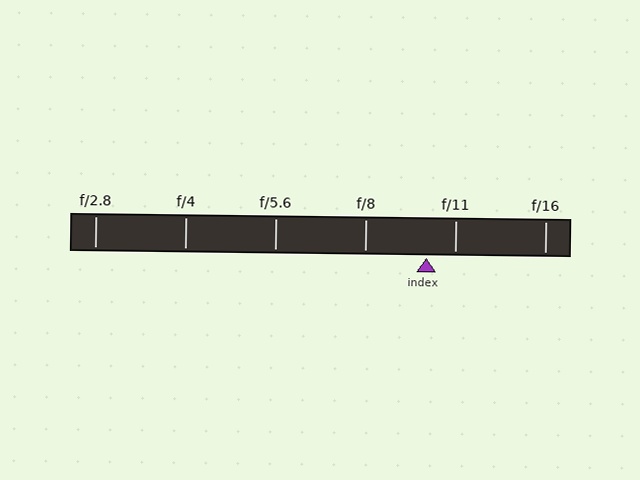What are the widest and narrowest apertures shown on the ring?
The widest aperture shown is f/2.8 and the narrowest is f/16.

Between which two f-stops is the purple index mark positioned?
The index mark is between f/8 and f/11.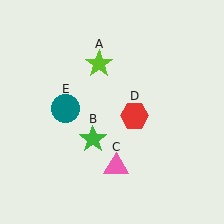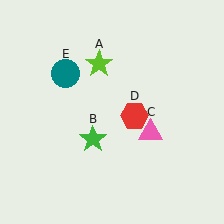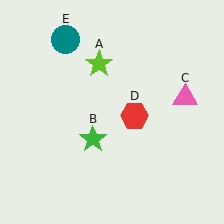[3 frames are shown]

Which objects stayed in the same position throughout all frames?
Lime star (object A) and green star (object B) and red hexagon (object D) remained stationary.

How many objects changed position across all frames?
2 objects changed position: pink triangle (object C), teal circle (object E).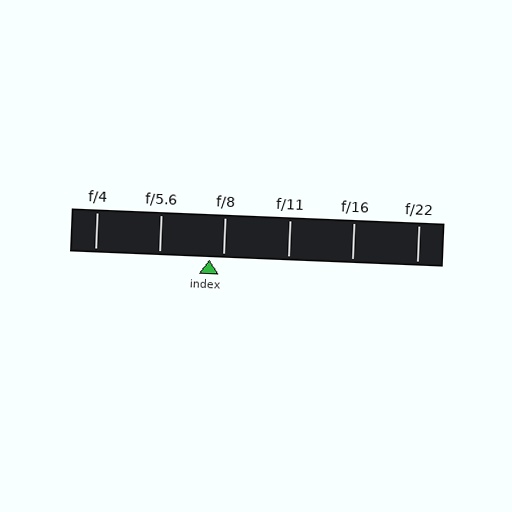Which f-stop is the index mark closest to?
The index mark is closest to f/8.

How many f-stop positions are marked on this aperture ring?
There are 6 f-stop positions marked.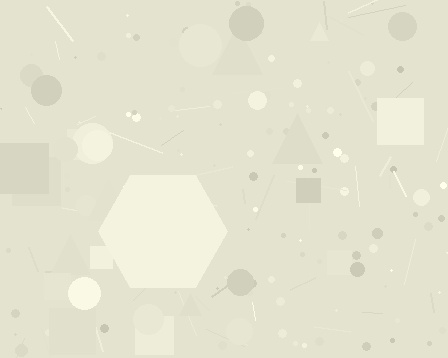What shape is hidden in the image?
A hexagon is hidden in the image.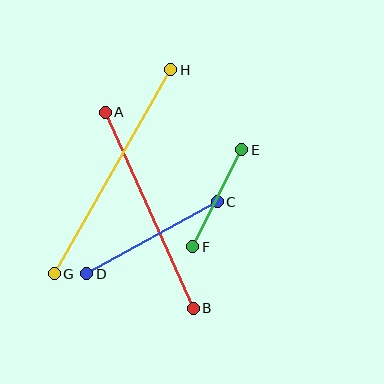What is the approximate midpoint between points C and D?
The midpoint is at approximately (152, 238) pixels.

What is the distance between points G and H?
The distance is approximately 235 pixels.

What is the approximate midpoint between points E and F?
The midpoint is at approximately (217, 198) pixels.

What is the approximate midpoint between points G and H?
The midpoint is at approximately (113, 172) pixels.